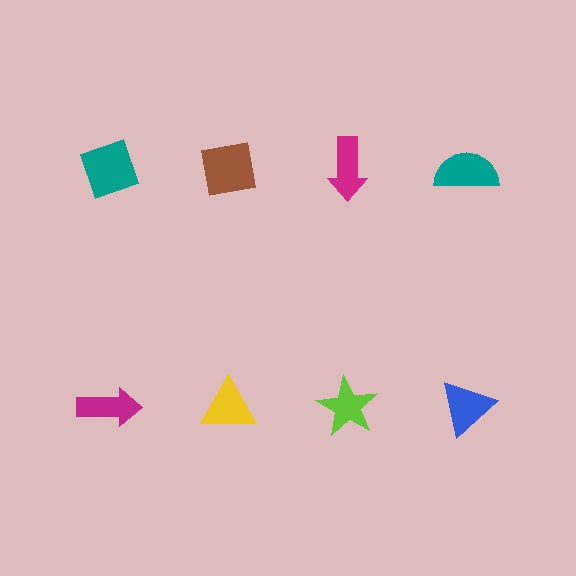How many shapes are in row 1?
4 shapes.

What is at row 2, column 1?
A magenta arrow.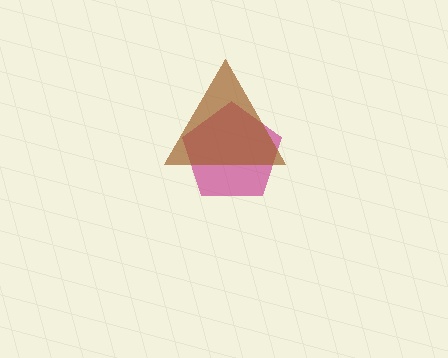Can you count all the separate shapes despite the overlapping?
Yes, there are 2 separate shapes.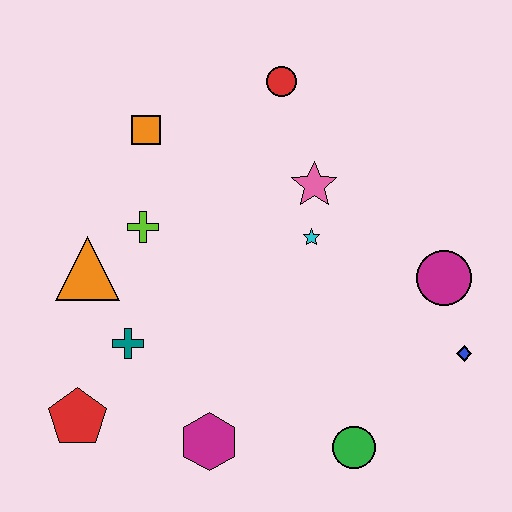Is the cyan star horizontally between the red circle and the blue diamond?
Yes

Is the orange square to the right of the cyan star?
No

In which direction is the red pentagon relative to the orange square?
The red pentagon is below the orange square.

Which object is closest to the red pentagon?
The teal cross is closest to the red pentagon.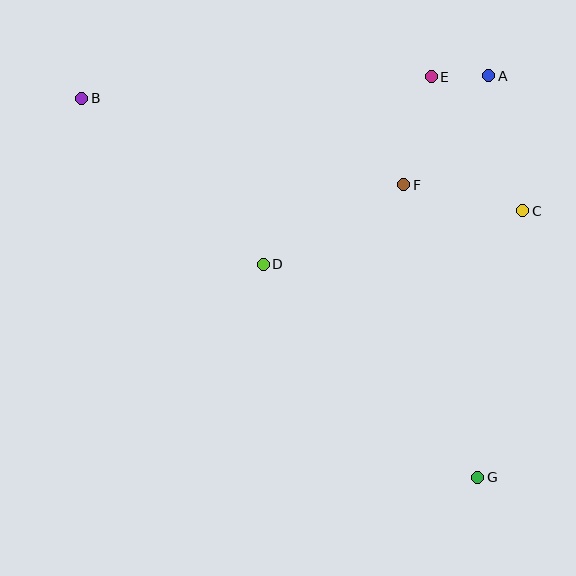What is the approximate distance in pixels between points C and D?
The distance between C and D is approximately 265 pixels.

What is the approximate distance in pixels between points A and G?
The distance between A and G is approximately 401 pixels.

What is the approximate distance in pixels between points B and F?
The distance between B and F is approximately 333 pixels.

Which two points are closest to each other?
Points A and E are closest to each other.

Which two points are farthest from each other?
Points B and G are farthest from each other.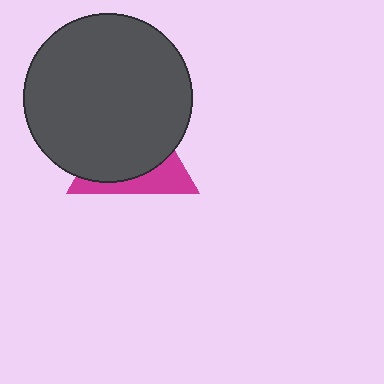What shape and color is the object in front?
The object in front is a dark gray circle.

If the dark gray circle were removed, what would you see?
You would see the complete magenta triangle.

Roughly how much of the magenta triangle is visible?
A small part of it is visible (roughly 31%).